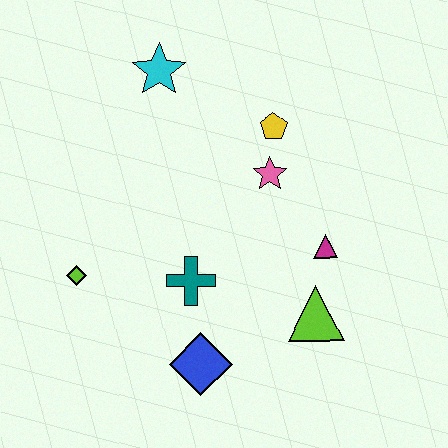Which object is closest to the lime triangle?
The magenta triangle is closest to the lime triangle.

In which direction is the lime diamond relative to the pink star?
The lime diamond is to the left of the pink star.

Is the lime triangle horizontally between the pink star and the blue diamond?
No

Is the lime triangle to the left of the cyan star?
No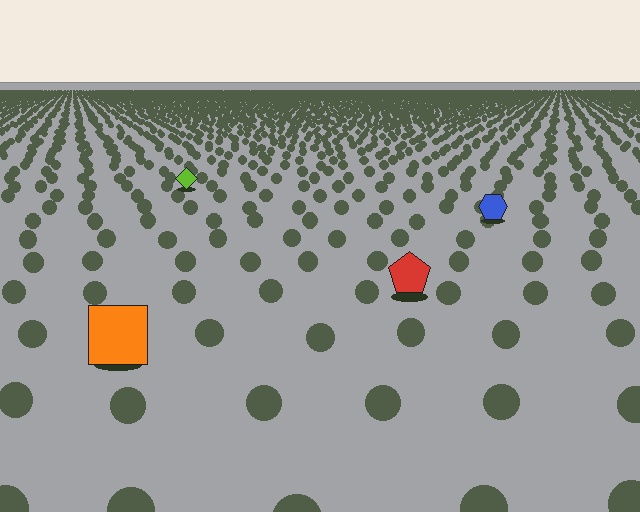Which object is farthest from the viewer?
The lime diamond is farthest from the viewer. It appears smaller and the ground texture around it is denser.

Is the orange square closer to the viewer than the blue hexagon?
Yes. The orange square is closer — you can tell from the texture gradient: the ground texture is coarser near it.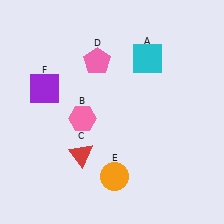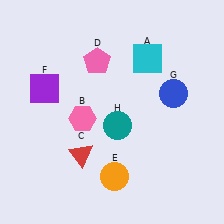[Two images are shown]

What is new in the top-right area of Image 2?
A blue circle (G) was added in the top-right area of Image 2.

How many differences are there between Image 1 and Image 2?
There are 2 differences between the two images.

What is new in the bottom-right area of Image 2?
A teal circle (H) was added in the bottom-right area of Image 2.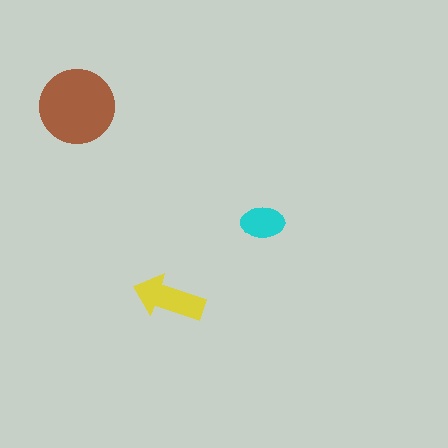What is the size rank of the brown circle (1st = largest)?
1st.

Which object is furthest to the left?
The brown circle is leftmost.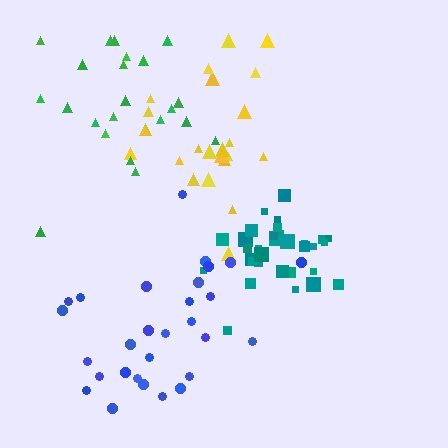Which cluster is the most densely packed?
Teal.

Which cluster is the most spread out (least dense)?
Green.